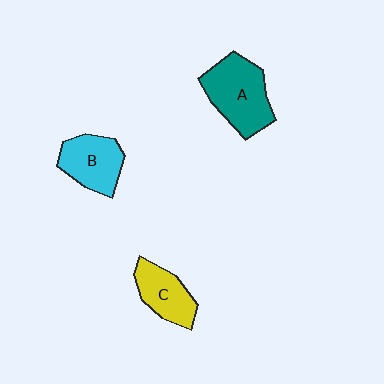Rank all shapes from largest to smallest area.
From largest to smallest: A (teal), B (cyan), C (yellow).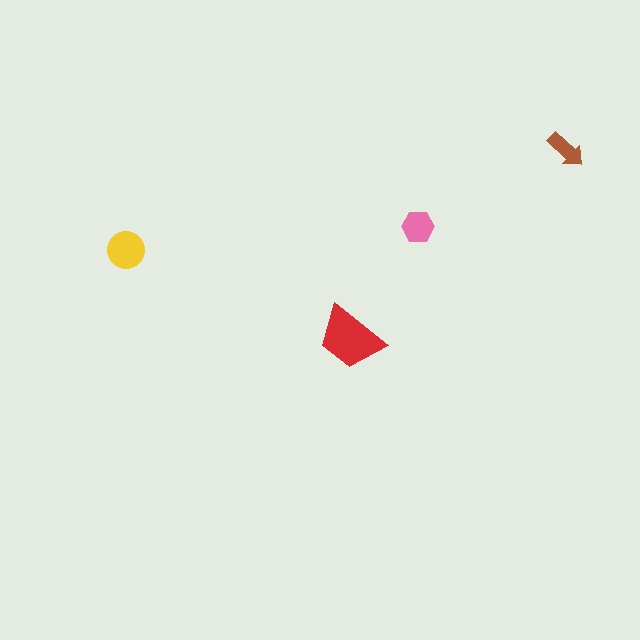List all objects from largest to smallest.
The red trapezoid, the yellow circle, the pink hexagon, the brown arrow.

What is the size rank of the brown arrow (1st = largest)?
4th.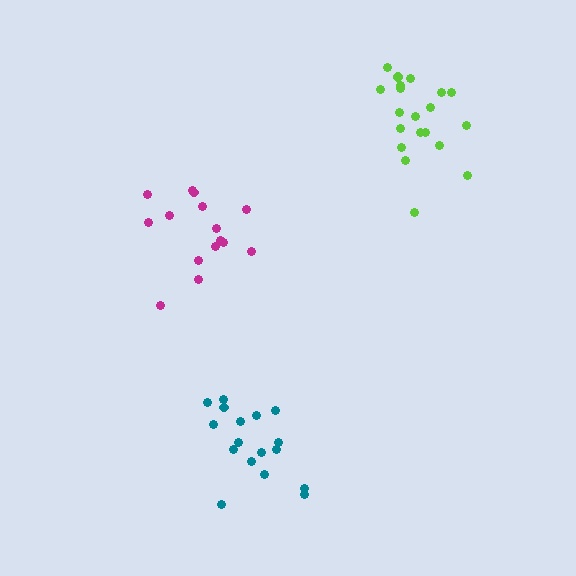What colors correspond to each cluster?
The clusters are colored: magenta, teal, lime.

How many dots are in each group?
Group 1: 15 dots, Group 2: 17 dots, Group 3: 20 dots (52 total).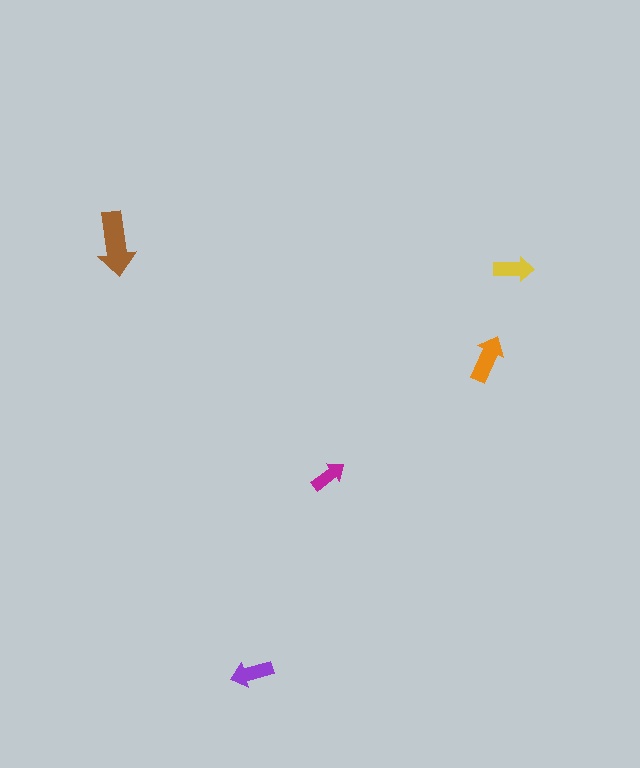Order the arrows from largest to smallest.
the brown one, the orange one, the purple one, the yellow one, the magenta one.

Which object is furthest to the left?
The brown arrow is leftmost.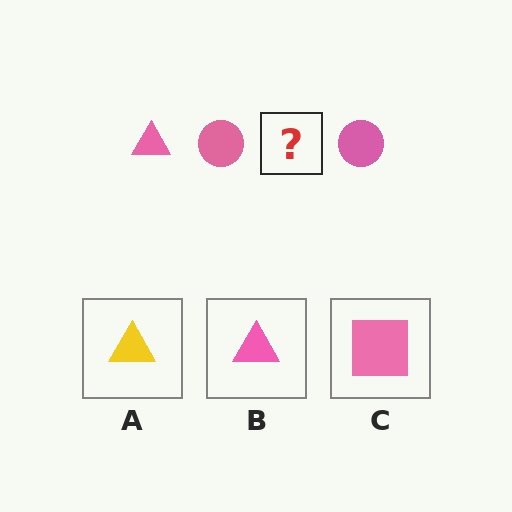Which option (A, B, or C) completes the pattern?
B.